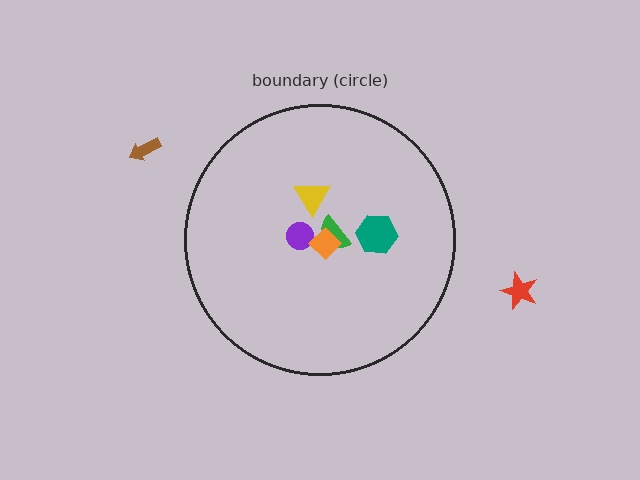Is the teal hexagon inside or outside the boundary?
Inside.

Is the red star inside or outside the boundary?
Outside.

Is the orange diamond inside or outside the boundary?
Inside.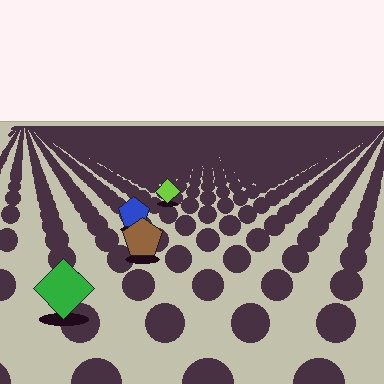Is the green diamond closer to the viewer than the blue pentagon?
Yes. The green diamond is closer — you can tell from the texture gradient: the ground texture is coarser near it.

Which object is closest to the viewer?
The green diamond is closest. The texture marks near it are larger and more spread out.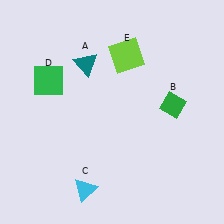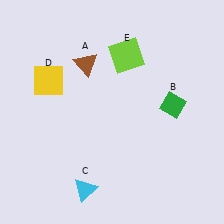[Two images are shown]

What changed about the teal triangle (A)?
In Image 1, A is teal. In Image 2, it changed to brown.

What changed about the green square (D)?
In Image 1, D is green. In Image 2, it changed to yellow.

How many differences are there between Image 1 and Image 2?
There are 2 differences between the two images.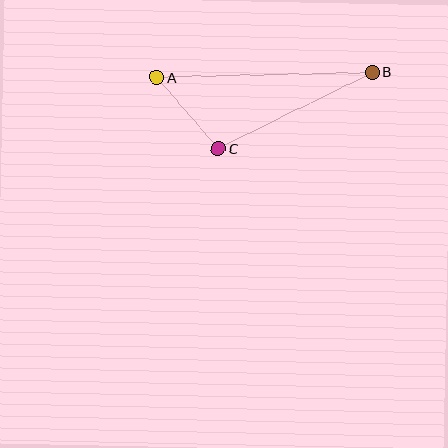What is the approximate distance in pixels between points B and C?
The distance between B and C is approximately 172 pixels.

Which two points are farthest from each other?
Points A and B are farthest from each other.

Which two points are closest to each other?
Points A and C are closest to each other.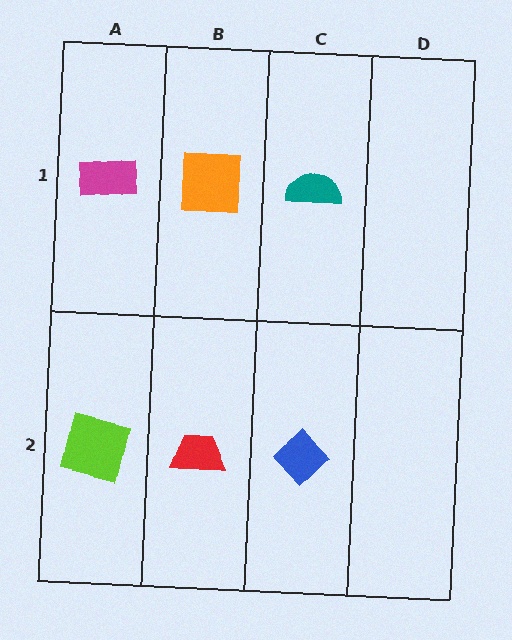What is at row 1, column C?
A teal semicircle.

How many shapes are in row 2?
3 shapes.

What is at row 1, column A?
A magenta rectangle.